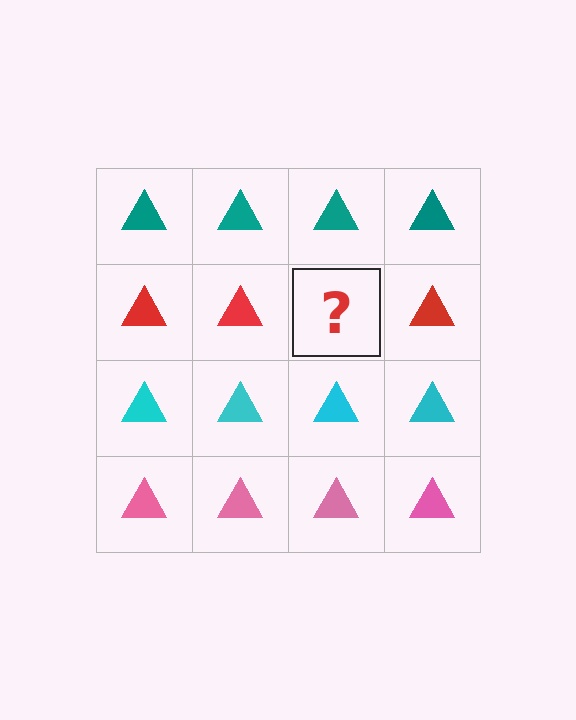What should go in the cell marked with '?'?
The missing cell should contain a red triangle.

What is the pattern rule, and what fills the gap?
The rule is that each row has a consistent color. The gap should be filled with a red triangle.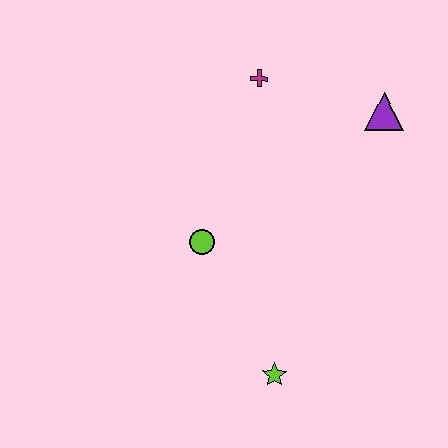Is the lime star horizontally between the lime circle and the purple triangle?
Yes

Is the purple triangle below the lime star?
No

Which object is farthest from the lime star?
The magenta cross is farthest from the lime star.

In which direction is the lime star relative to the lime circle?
The lime star is below the lime circle.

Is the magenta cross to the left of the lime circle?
No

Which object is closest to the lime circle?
The lime star is closest to the lime circle.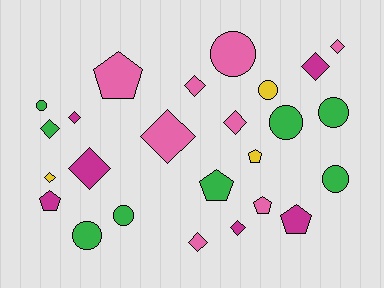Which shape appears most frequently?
Diamond, with 11 objects.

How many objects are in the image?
There are 25 objects.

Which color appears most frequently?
Pink, with 8 objects.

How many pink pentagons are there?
There are 2 pink pentagons.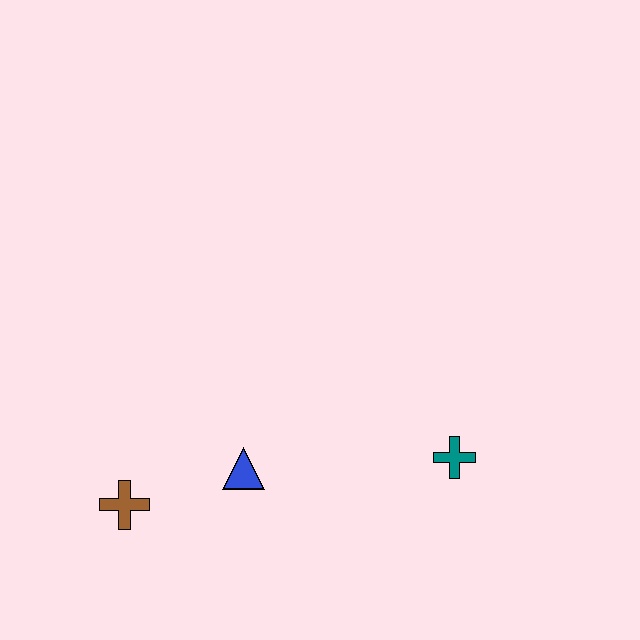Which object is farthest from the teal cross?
The brown cross is farthest from the teal cross.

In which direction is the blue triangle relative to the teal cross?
The blue triangle is to the left of the teal cross.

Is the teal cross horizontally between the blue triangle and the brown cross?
No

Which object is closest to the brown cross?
The blue triangle is closest to the brown cross.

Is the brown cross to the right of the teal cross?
No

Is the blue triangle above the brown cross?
Yes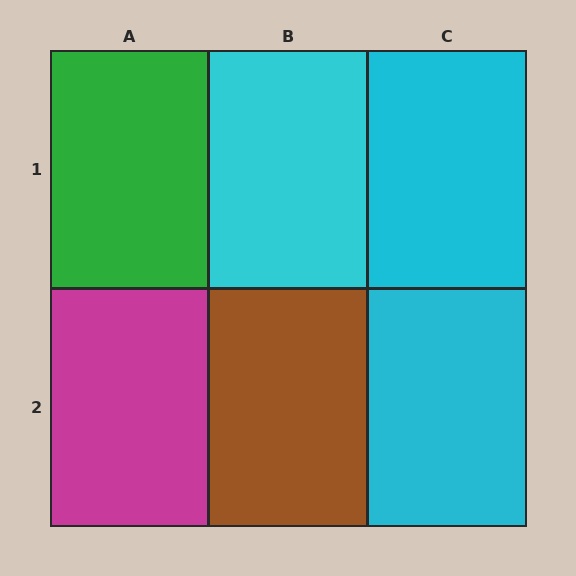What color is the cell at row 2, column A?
Magenta.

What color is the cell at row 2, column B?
Brown.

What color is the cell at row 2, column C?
Cyan.